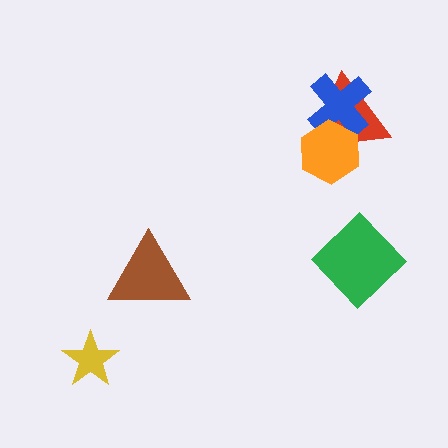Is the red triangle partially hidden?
Yes, it is partially covered by another shape.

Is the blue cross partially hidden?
Yes, it is partially covered by another shape.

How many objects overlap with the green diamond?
0 objects overlap with the green diamond.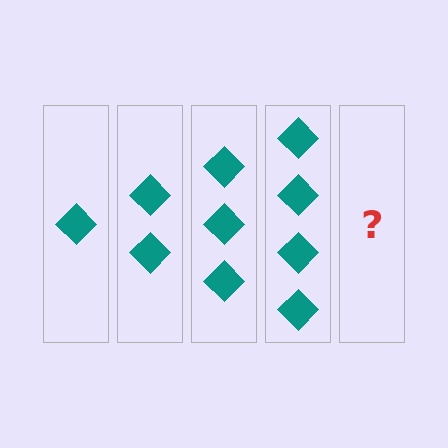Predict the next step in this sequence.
The next step is 5 diamonds.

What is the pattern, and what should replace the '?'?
The pattern is that each step adds one more diamond. The '?' should be 5 diamonds.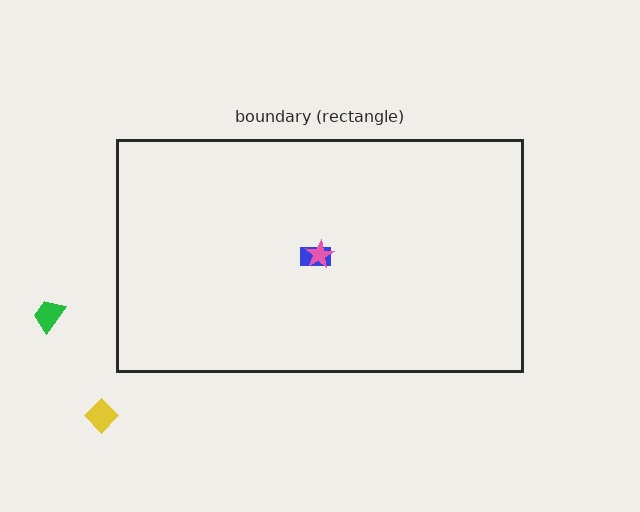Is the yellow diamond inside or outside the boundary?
Outside.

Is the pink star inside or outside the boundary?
Inside.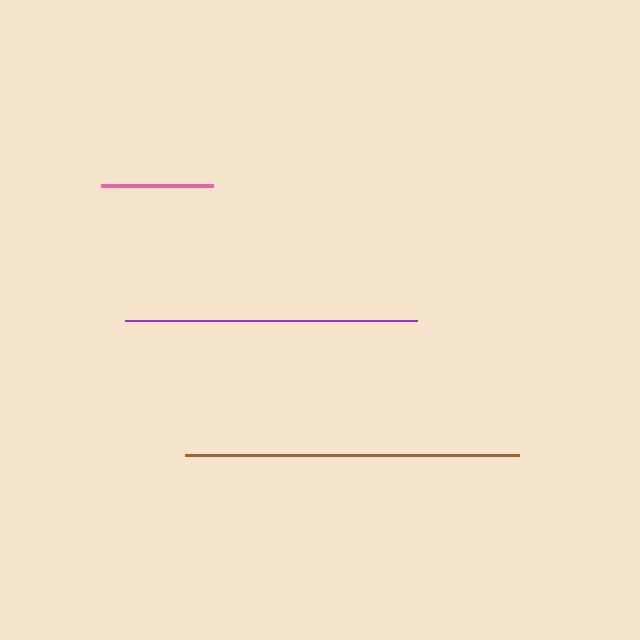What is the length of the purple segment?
The purple segment is approximately 292 pixels long.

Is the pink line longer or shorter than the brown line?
The brown line is longer than the pink line.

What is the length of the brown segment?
The brown segment is approximately 334 pixels long.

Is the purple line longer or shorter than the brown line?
The brown line is longer than the purple line.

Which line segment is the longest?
The brown line is the longest at approximately 334 pixels.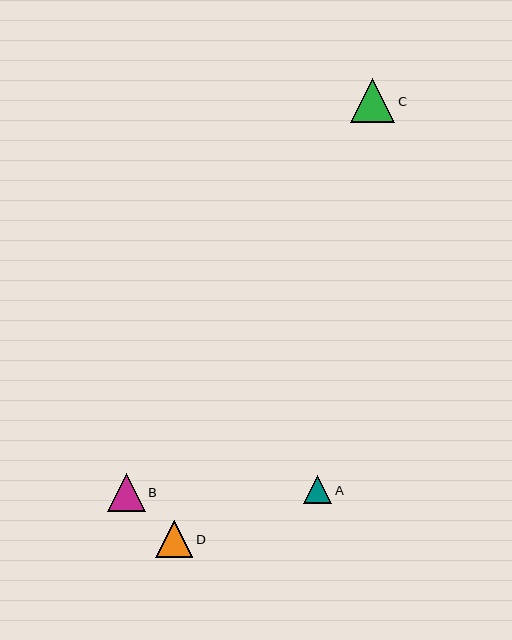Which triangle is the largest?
Triangle C is the largest with a size of approximately 44 pixels.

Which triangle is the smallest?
Triangle A is the smallest with a size of approximately 28 pixels.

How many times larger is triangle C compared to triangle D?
Triangle C is approximately 1.2 times the size of triangle D.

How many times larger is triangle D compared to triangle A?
Triangle D is approximately 1.3 times the size of triangle A.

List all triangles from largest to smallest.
From largest to smallest: C, B, D, A.